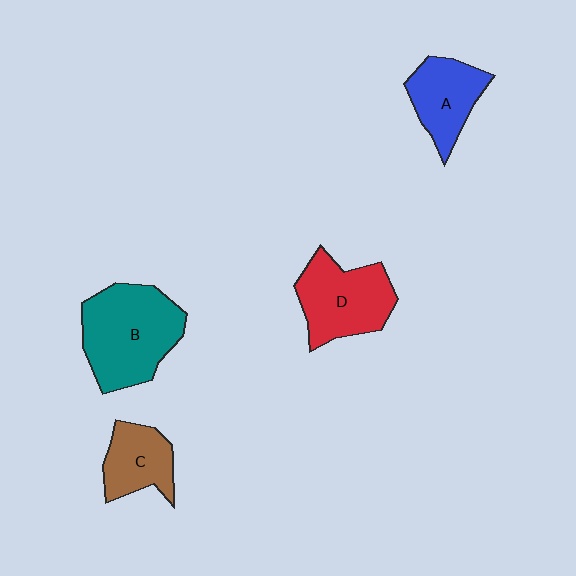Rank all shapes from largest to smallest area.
From largest to smallest: B (teal), D (red), A (blue), C (brown).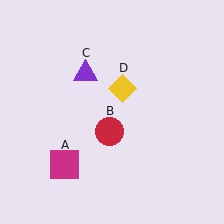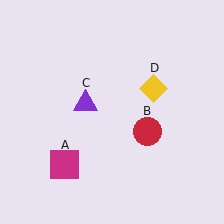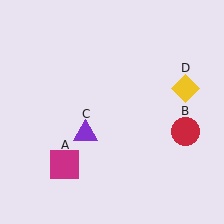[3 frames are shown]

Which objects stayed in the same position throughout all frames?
Magenta square (object A) remained stationary.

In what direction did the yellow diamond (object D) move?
The yellow diamond (object D) moved right.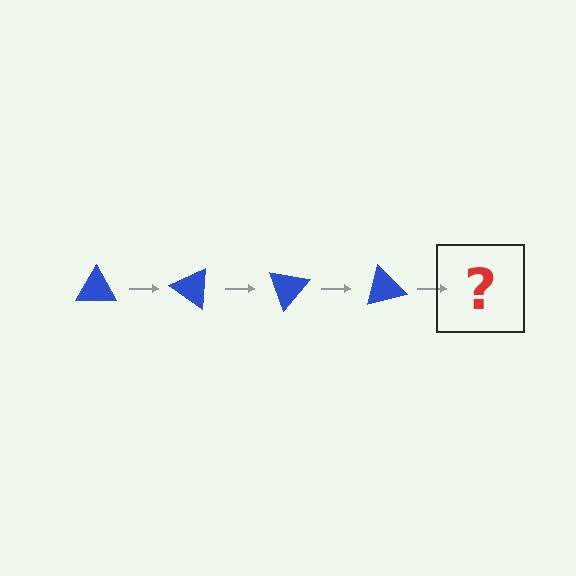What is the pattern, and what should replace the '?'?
The pattern is that the triangle rotates 35 degrees each step. The '?' should be a blue triangle rotated 140 degrees.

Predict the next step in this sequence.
The next step is a blue triangle rotated 140 degrees.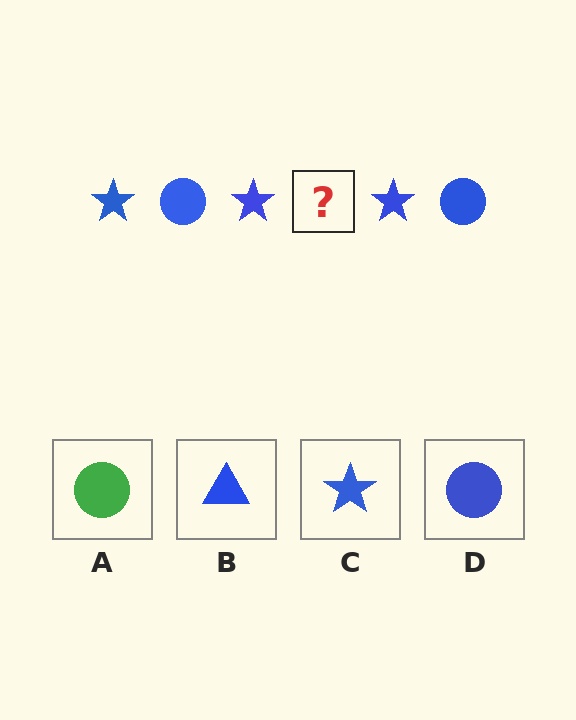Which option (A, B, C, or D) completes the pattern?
D.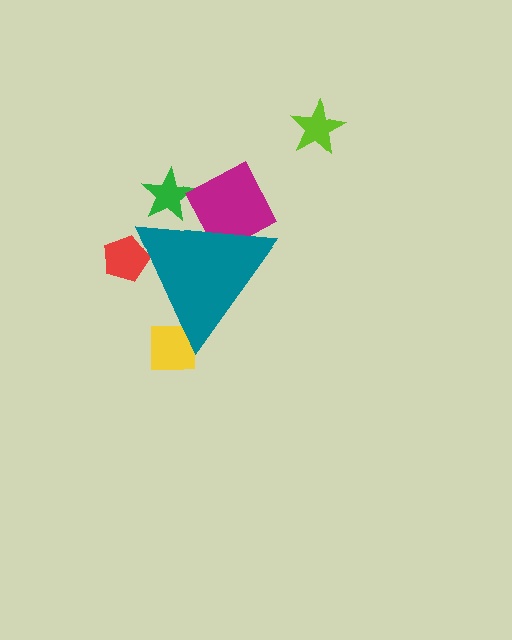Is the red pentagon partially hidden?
Yes, the red pentagon is partially hidden behind the teal triangle.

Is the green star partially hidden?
Yes, the green star is partially hidden behind the teal triangle.